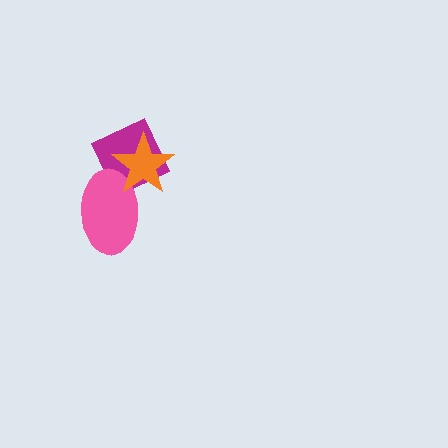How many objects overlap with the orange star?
2 objects overlap with the orange star.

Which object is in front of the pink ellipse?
The orange star is in front of the pink ellipse.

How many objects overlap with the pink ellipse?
2 objects overlap with the pink ellipse.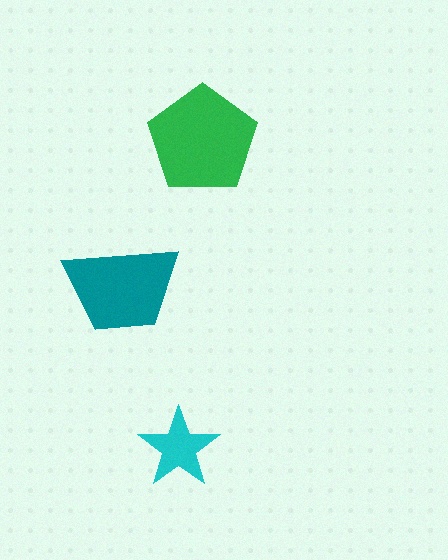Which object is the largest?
The green pentagon.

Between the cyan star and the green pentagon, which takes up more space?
The green pentagon.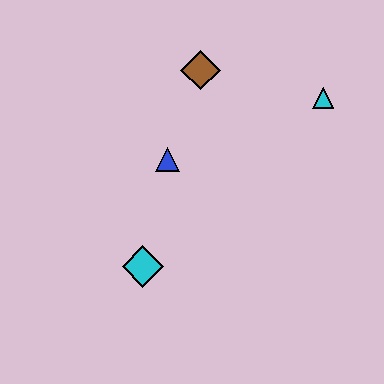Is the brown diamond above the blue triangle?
Yes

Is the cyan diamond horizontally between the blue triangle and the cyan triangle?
No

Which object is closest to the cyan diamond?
The blue triangle is closest to the cyan diamond.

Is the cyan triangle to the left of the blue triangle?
No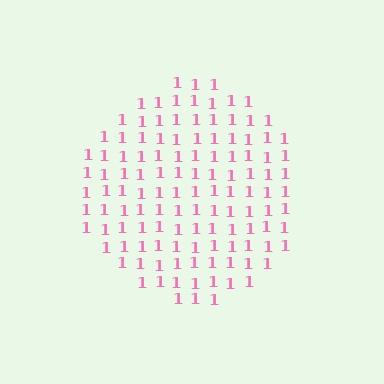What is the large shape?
The large shape is a circle.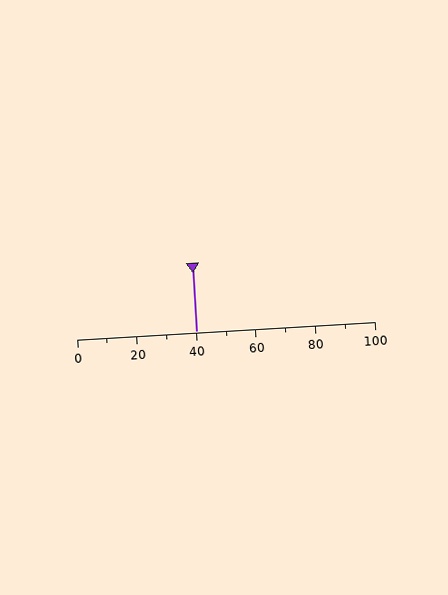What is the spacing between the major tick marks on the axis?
The major ticks are spaced 20 apart.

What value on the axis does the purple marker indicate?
The marker indicates approximately 40.